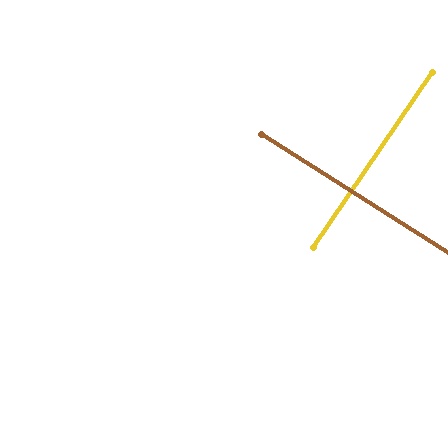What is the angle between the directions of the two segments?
Approximately 88 degrees.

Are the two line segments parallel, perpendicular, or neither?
Perpendicular — they meet at approximately 88°.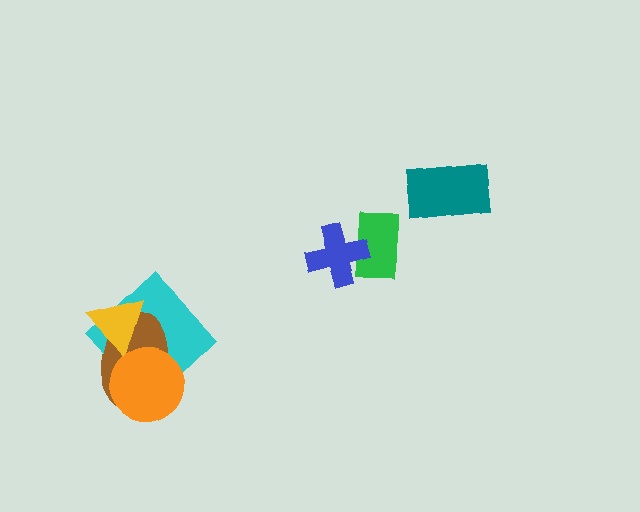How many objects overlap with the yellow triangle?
2 objects overlap with the yellow triangle.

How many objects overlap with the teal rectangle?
0 objects overlap with the teal rectangle.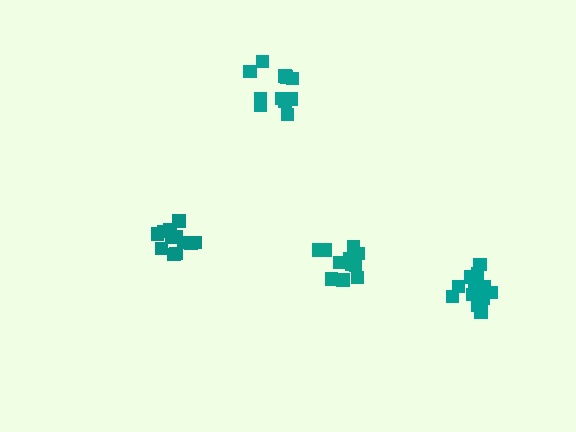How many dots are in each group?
Group 1: 12 dots, Group 2: 11 dots, Group 3: 13 dots, Group 4: 12 dots (48 total).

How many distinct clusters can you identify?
There are 4 distinct clusters.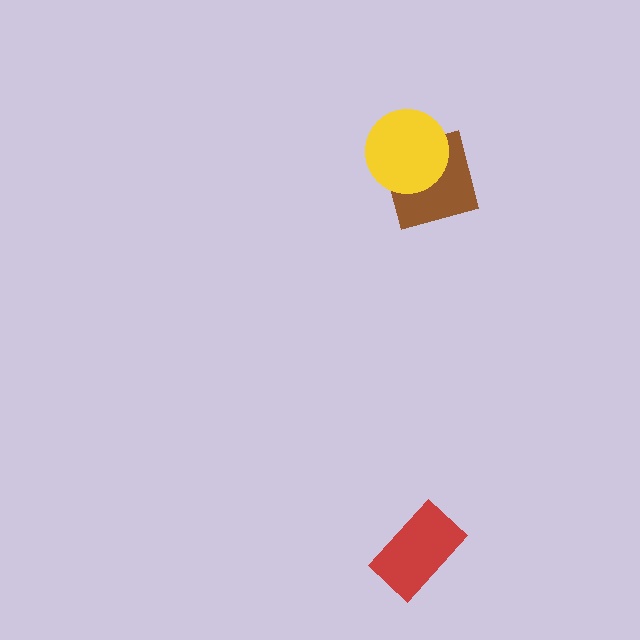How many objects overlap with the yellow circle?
1 object overlaps with the yellow circle.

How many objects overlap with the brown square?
1 object overlaps with the brown square.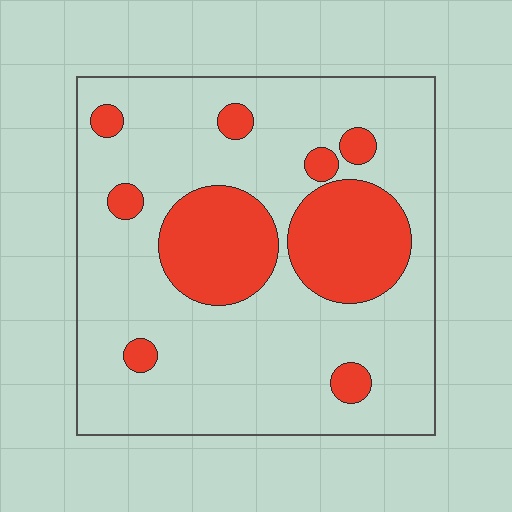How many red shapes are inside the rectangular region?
9.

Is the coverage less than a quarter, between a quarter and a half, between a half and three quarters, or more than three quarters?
Less than a quarter.